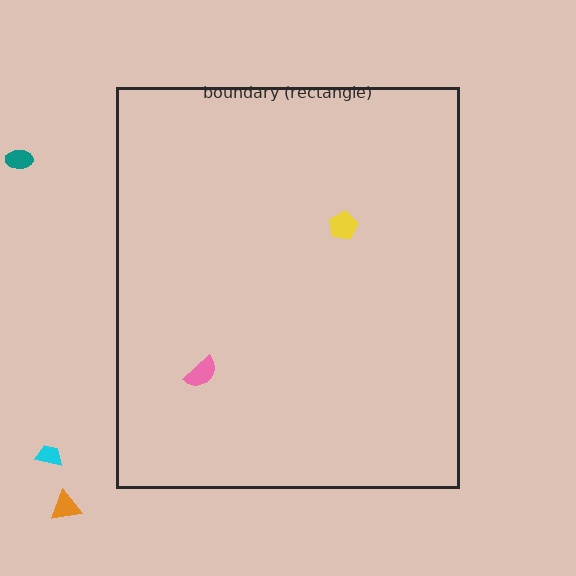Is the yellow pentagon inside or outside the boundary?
Inside.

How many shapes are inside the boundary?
2 inside, 3 outside.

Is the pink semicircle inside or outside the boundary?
Inside.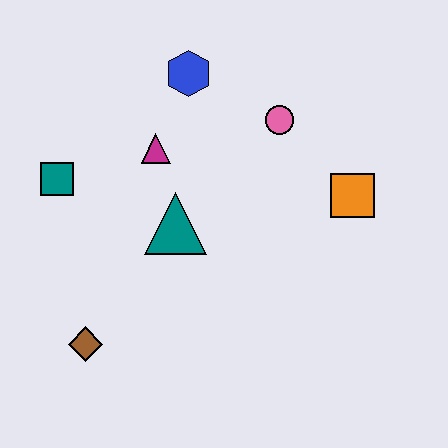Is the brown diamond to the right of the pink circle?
No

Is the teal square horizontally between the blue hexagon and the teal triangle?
No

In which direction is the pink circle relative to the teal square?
The pink circle is to the right of the teal square.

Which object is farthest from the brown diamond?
The orange square is farthest from the brown diamond.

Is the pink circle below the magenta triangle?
No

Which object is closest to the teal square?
The magenta triangle is closest to the teal square.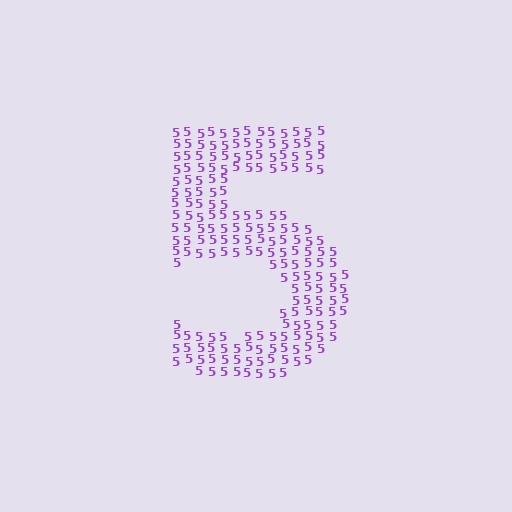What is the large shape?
The large shape is the digit 5.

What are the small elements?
The small elements are digit 5's.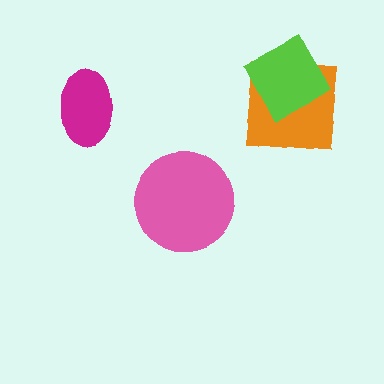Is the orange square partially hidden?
Yes, it is partially covered by another shape.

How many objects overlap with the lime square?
1 object overlaps with the lime square.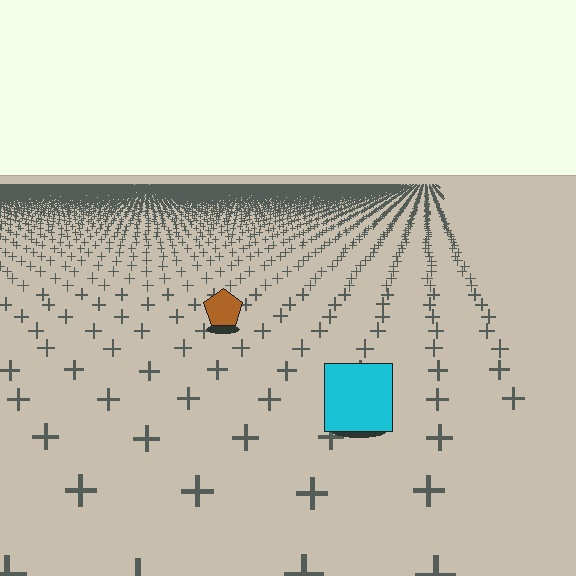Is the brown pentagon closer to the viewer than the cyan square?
No. The cyan square is closer — you can tell from the texture gradient: the ground texture is coarser near it.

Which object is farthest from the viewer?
The brown pentagon is farthest from the viewer. It appears smaller and the ground texture around it is denser.